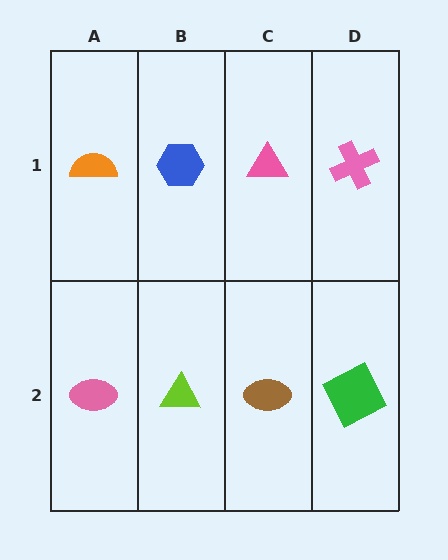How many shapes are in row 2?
4 shapes.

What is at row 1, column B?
A blue hexagon.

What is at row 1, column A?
An orange semicircle.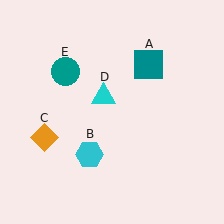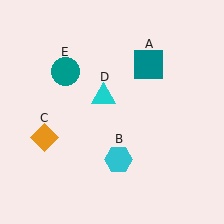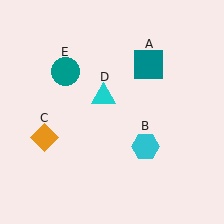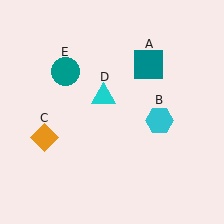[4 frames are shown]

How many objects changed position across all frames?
1 object changed position: cyan hexagon (object B).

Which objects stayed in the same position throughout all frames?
Teal square (object A) and orange diamond (object C) and cyan triangle (object D) and teal circle (object E) remained stationary.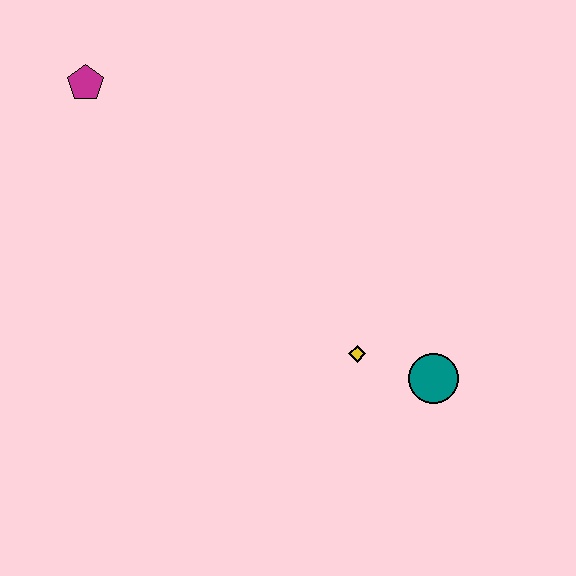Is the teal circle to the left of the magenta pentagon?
No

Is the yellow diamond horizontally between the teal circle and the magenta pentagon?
Yes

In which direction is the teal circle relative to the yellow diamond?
The teal circle is to the right of the yellow diamond.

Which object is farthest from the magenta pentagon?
The teal circle is farthest from the magenta pentagon.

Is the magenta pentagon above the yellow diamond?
Yes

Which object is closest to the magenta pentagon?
The yellow diamond is closest to the magenta pentagon.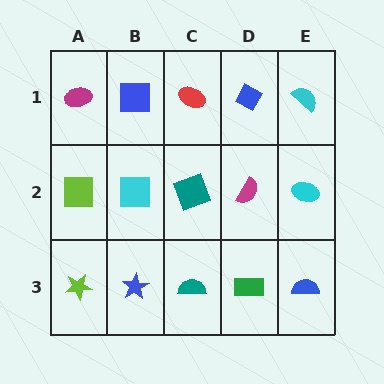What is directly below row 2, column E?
A blue semicircle.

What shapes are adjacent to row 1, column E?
A cyan ellipse (row 2, column E), a blue diamond (row 1, column D).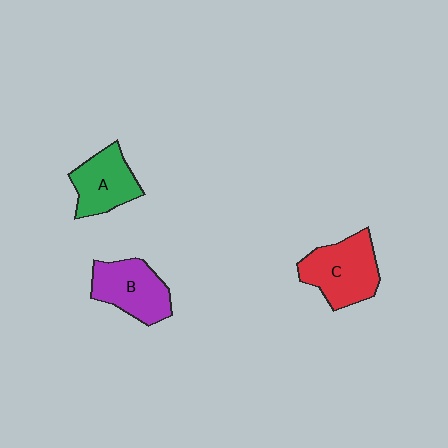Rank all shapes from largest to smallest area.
From largest to smallest: C (red), B (purple), A (green).